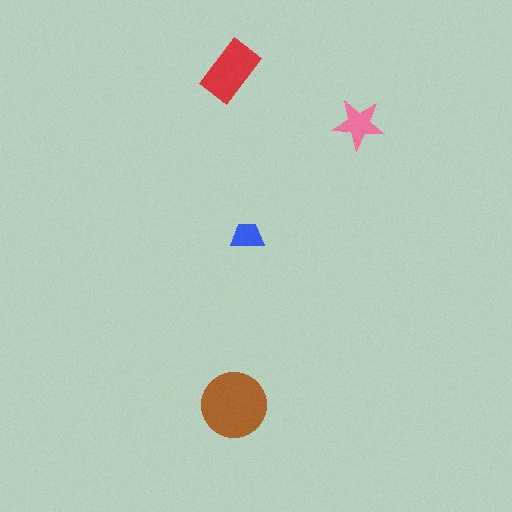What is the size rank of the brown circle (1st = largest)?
1st.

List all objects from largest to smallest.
The brown circle, the red rectangle, the pink star, the blue trapezoid.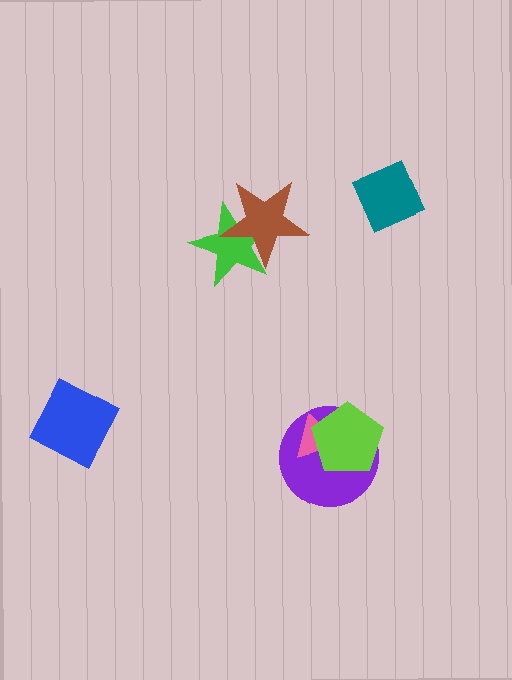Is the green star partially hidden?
Yes, it is partially covered by another shape.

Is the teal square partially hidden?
No, no other shape covers it.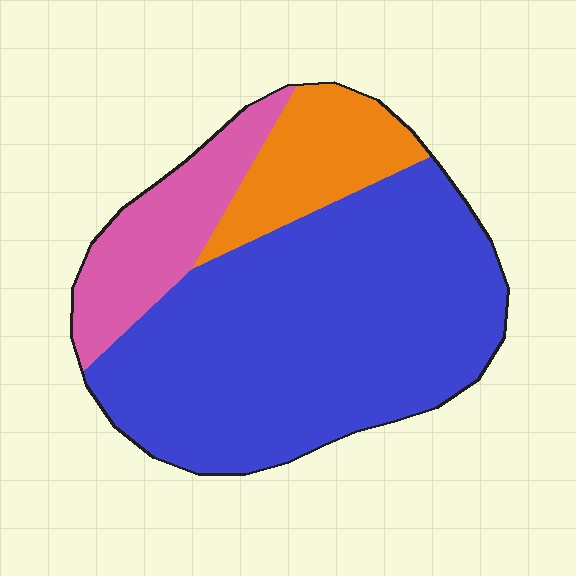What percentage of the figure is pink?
Pink takes up between a sixth and a third of the figure.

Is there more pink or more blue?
Blue.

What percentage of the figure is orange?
Orange covers 15% of the figure.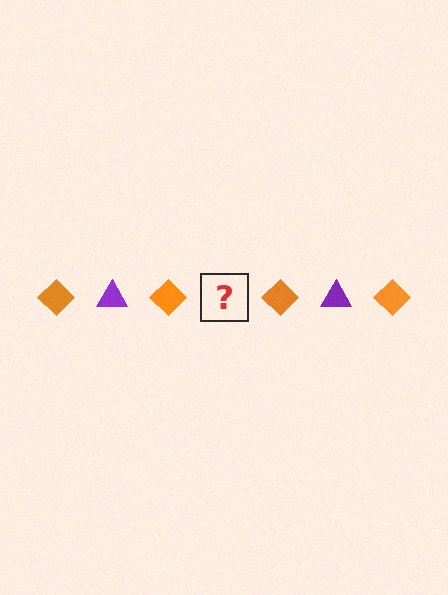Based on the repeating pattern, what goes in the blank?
The blank should be a purple triangle.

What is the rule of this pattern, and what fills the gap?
The rule is that the pattern alternates between orange diamond and purple triangle. The gap should be filled with a purple triangle.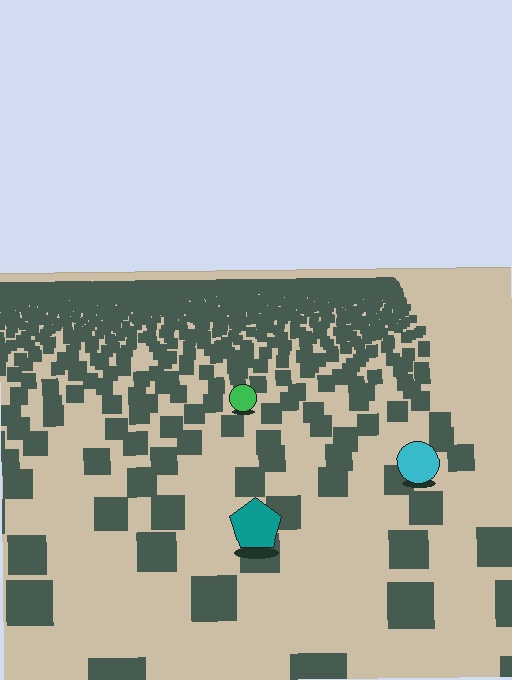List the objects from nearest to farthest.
From nearest to farthest: the teal pentagon, the cyan circle, the green circle.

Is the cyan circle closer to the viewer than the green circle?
Yes. The cyan circle is closer — you can tell from the texture gradient: the ground texture is coarser near it.